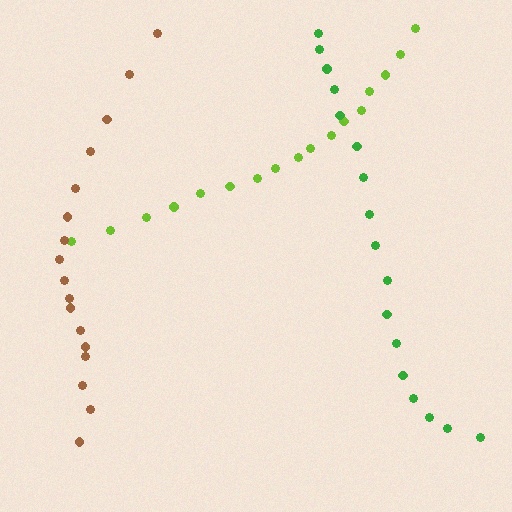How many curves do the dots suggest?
There are 3 distinct paths.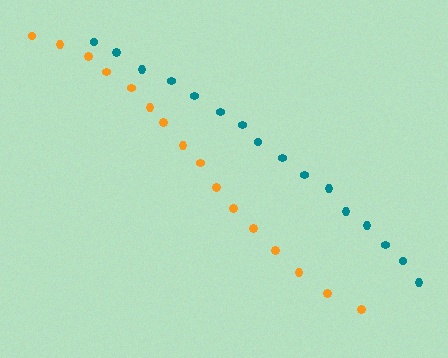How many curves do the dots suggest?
There are 2 distinct paths.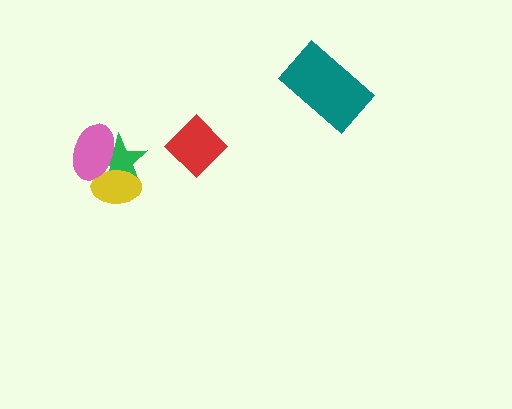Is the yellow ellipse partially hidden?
Yes, it is partially covered by another shape.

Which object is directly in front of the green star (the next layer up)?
The yellow ellipse is directly in front of the green star.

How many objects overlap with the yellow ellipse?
2 objects overlap with the yellow ellipse.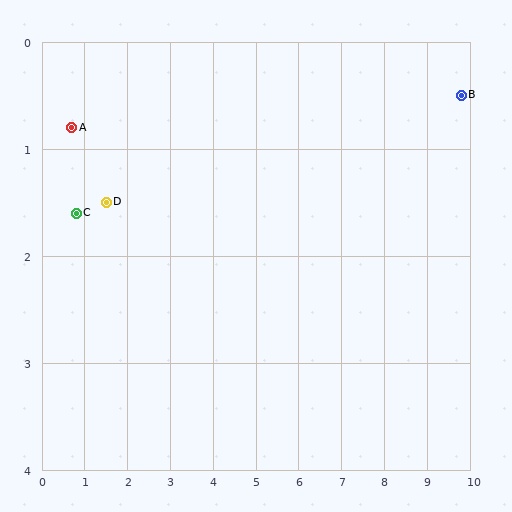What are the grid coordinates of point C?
Point C is at approximately (0.8, 1.6).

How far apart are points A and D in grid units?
Points A and D are about 1.1 grid units apart.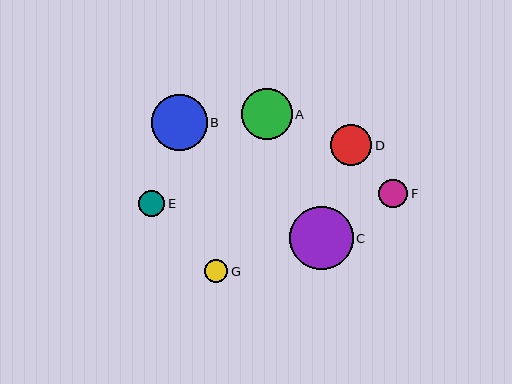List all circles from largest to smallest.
From largest to smallest: C, B, A, D, F, E, G.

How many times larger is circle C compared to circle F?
Circle C is approximately 2.2 times the size of circle F.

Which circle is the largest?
Circle C is the largest with a size of approximately 63 pixels.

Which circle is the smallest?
Circle G is the smallest with a size of approximately 23 pixels.